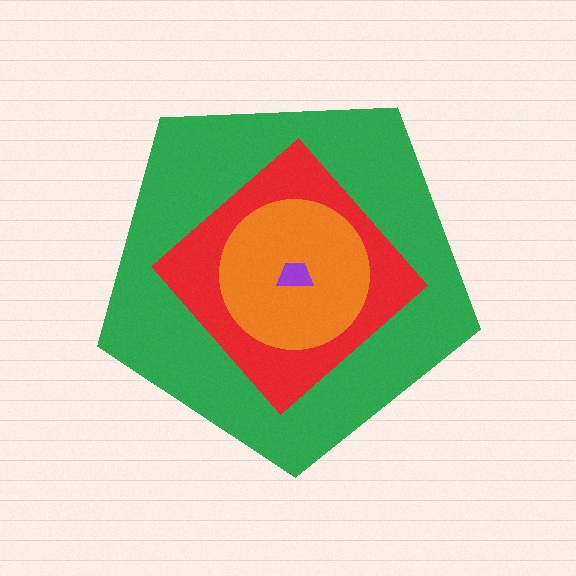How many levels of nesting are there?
4.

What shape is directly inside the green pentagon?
The red diamond.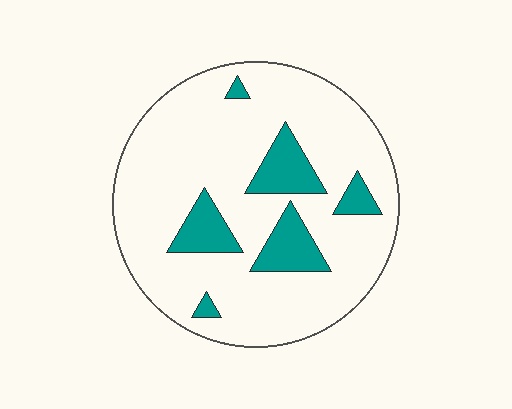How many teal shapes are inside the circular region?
6.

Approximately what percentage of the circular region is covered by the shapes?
Approximately 15%.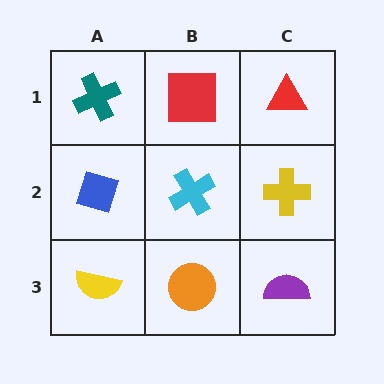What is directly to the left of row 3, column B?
A yellow semicircle.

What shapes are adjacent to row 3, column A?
A blue diamond (row 2, column A), an orange circle (row 3, column B).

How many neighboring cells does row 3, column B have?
3.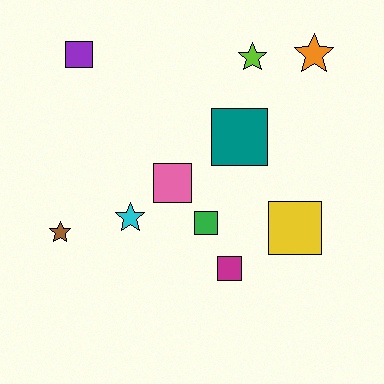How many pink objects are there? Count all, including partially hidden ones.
There is 1 pink object.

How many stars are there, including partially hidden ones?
There are 4 stars.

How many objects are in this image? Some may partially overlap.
There are 10 objects.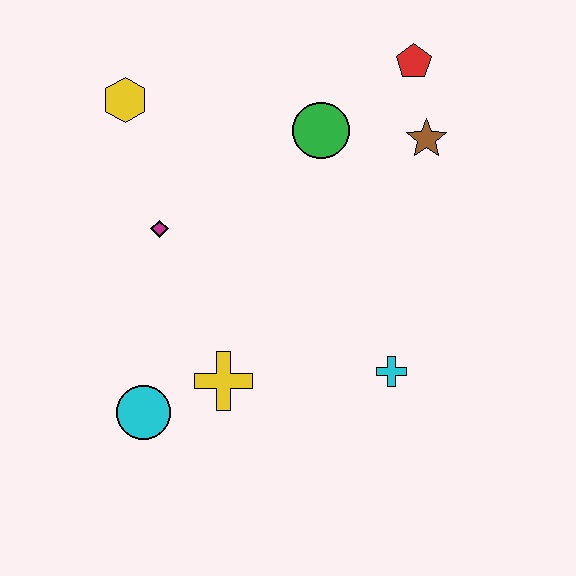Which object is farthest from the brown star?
The cyan circle is farthest from the brown star.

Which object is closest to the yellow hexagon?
The magenta diamond is closest to the yellow hexagon.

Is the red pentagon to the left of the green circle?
No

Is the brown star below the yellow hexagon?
Yes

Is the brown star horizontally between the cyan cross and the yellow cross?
No